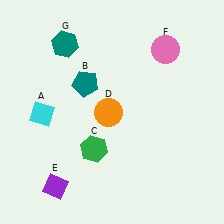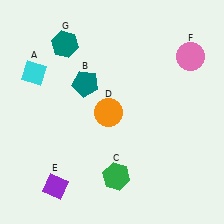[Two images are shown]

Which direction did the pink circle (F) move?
The pink circle (F) moved right.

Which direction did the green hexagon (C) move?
The green hexagon (C) moved down.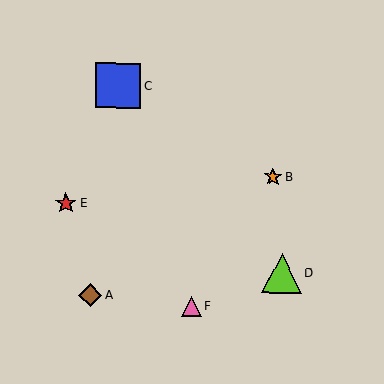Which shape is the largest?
The blue square (labeled C) is the largest.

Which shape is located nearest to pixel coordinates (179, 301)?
The pink triangle (labeled F) at (192, 306) is nearest to that location.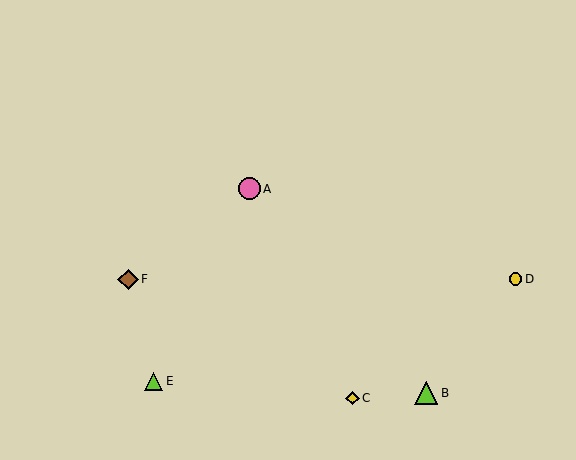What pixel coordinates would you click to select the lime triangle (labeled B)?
Click at (426, 393) to select the lime triangle B.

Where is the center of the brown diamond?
The center of the brown diamond is at (128, 279).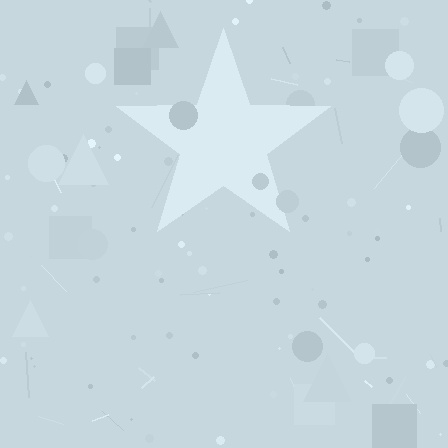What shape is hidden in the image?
A star is hidden in the image.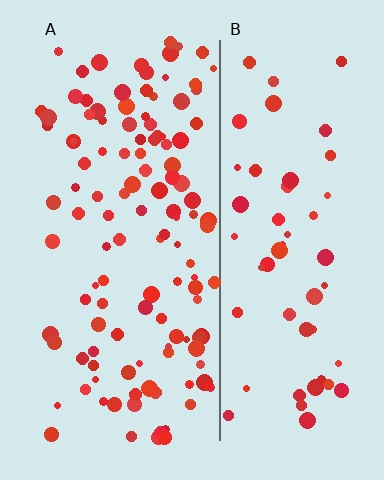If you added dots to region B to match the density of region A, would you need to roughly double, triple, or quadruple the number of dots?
Approximately double.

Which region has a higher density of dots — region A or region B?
A (the left).